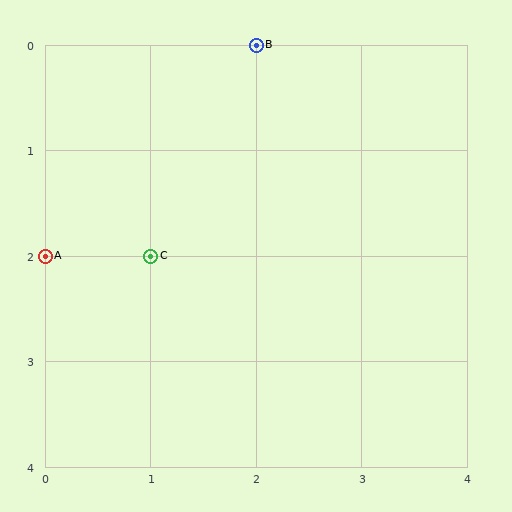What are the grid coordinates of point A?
Point A is at grid coordinates (0, 2).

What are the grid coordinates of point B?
Point B is at grid coordinates (2, 0).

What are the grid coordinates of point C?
Point C is at grid coordinates (1, 2).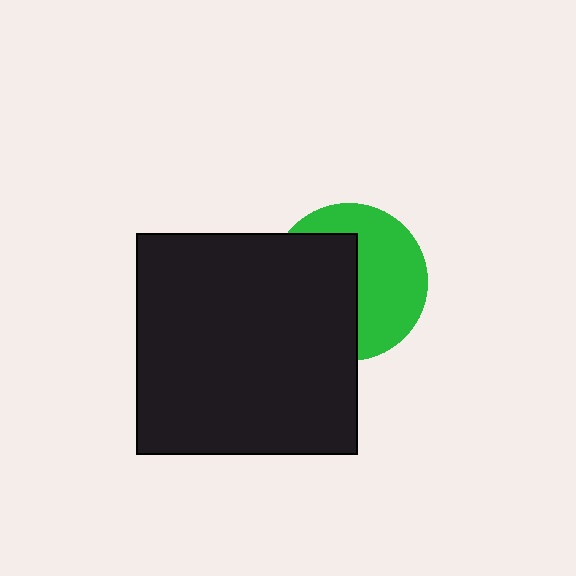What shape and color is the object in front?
The object in front is a black square.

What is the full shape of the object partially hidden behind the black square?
The partially hidden object is a green circle.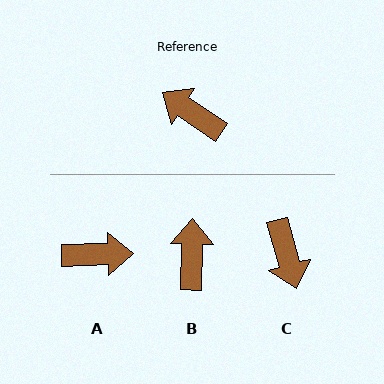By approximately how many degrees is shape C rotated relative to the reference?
Approximately 139 degrees counter-clockwise.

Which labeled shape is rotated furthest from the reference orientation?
A, about 145 degrees away.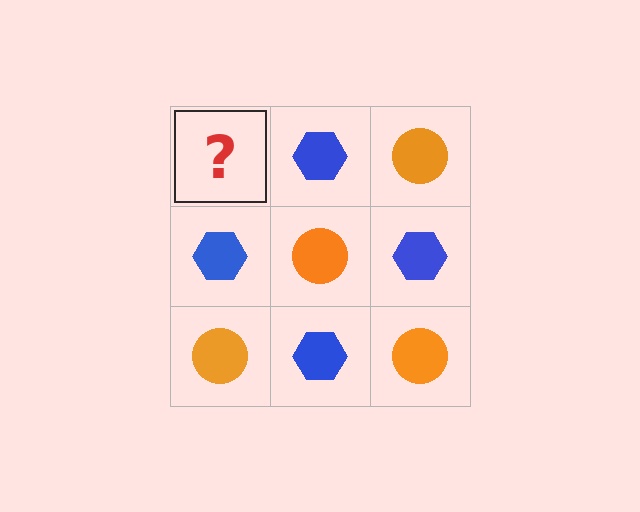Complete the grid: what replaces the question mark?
The question mark should be replaced with an orange circle.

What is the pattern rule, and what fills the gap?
The rule is that it alternates orange circle and blue hexagon in a checkerboard pattern. The gap should be filled with an orange circle.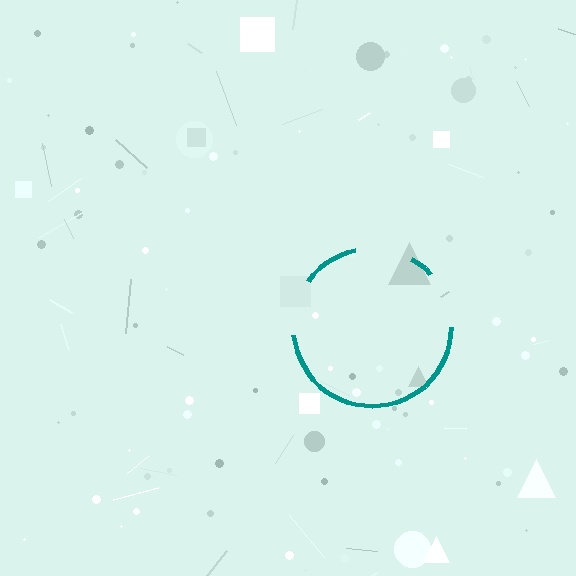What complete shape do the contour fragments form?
The contour fragments form a circle.